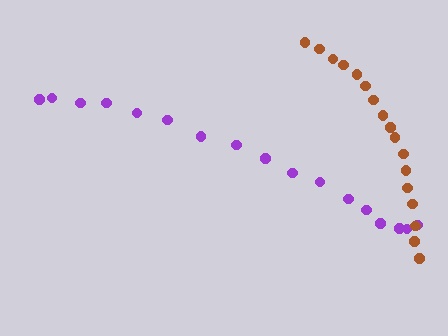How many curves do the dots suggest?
There are 2 distinct paths.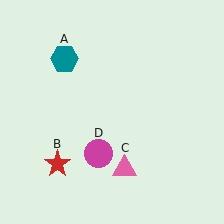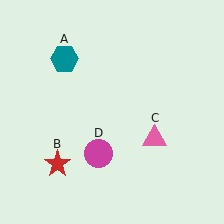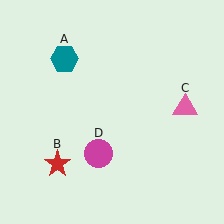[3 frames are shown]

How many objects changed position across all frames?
1 object changed position: pink triangle (object C).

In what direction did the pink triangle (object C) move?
The pink triangle (object C) moved up and to the right.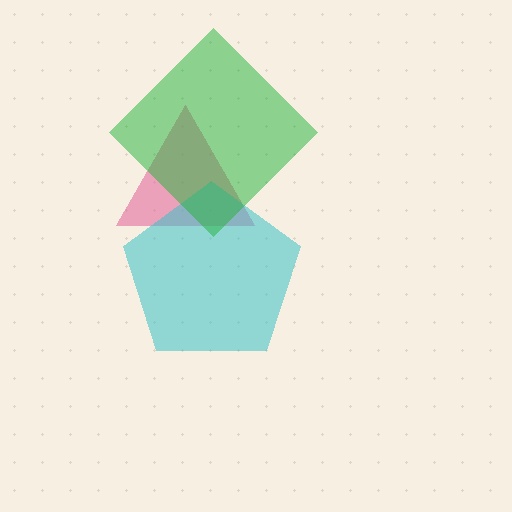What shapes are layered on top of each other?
The layered shapes are: a pink triangle, a cyan pentagon, a green diamond.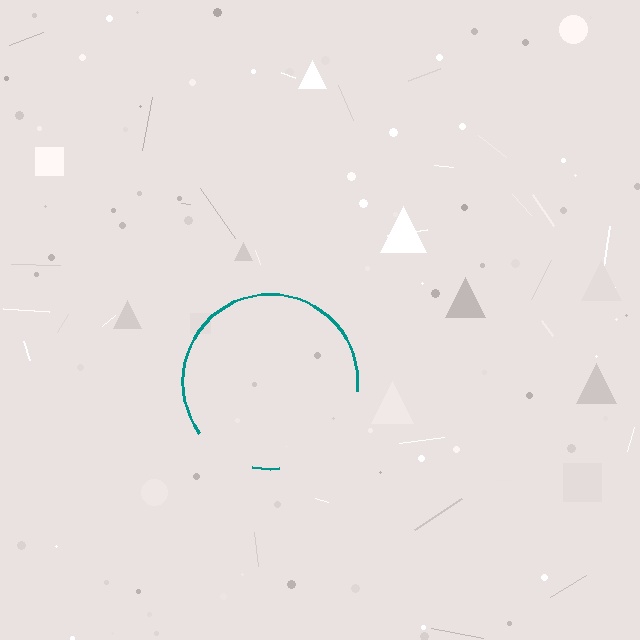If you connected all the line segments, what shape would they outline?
They would outline a circle.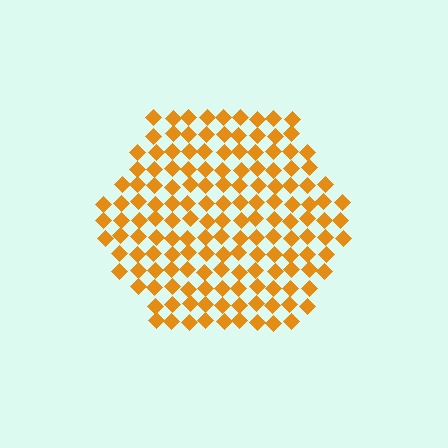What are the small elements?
The small elements are diamonds.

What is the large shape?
The large shape is a hexagon.